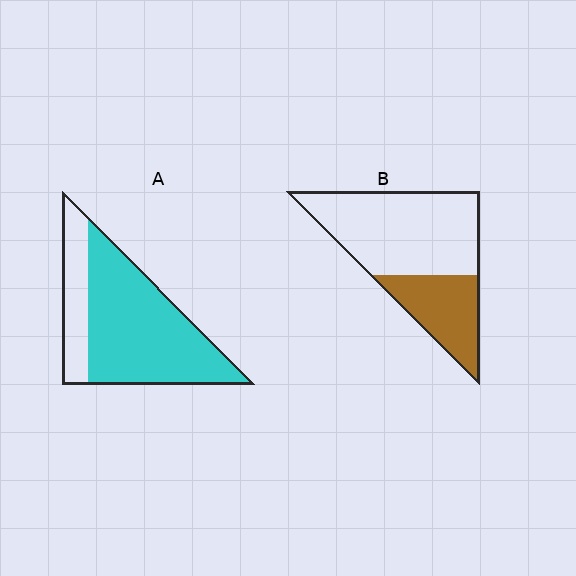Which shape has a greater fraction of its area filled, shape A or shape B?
Shape A.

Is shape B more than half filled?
No.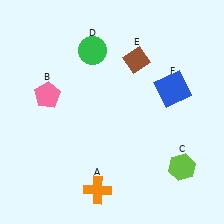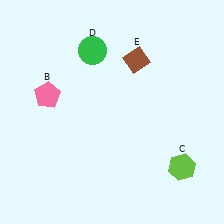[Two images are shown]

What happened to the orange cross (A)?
The orange cross (A) was removed in Image 2. It was in the bottom-left area of Image 1.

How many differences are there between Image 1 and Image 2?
There are 2 differences between the two images.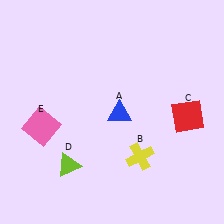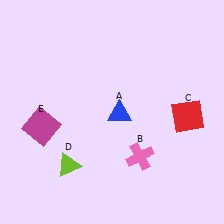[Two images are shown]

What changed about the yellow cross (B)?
In Image 1, B is yellow. In Image 2, it changed to pink.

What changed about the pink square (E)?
In Image 1, E is pink. In Image 2, it changed to magenta.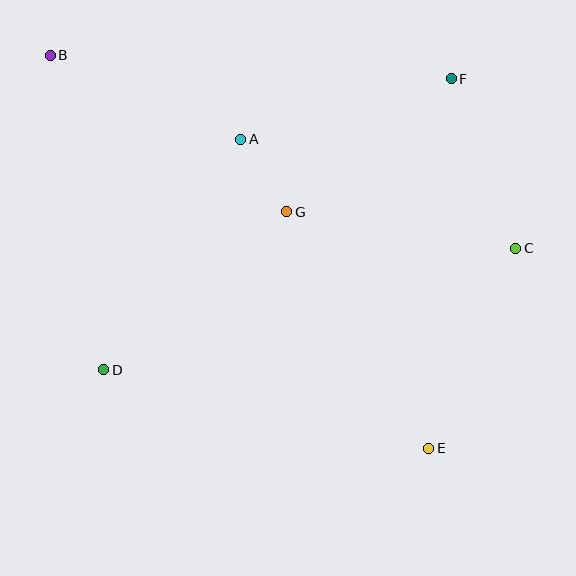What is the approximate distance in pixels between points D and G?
The distance between D and G is approximately 242 pixels.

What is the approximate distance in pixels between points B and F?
The distance between B and F is approximately 402 pixels.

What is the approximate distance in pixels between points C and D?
The distance between C and D is approximately 430 pixels.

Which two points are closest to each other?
Points A and G are closest to each other.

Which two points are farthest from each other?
Points B and E are farthest from each other.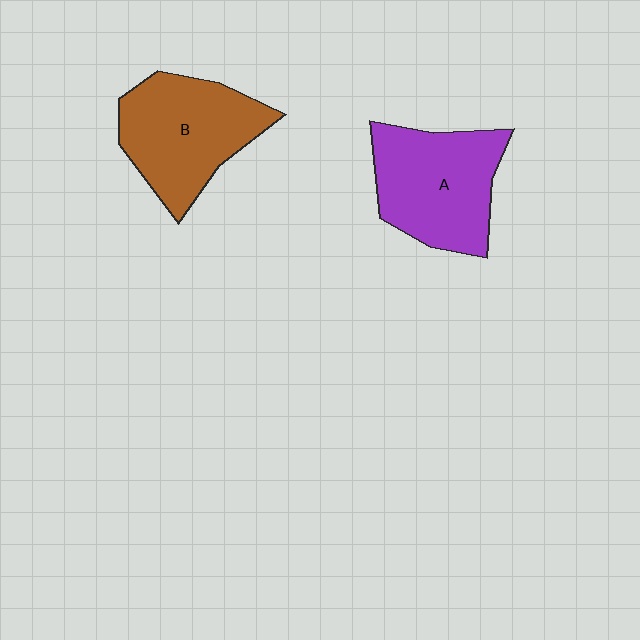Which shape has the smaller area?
Shape A (purple).